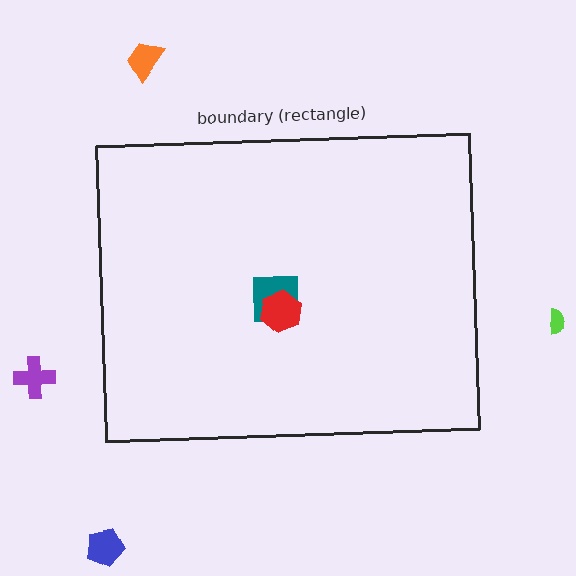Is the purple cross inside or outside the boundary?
Outside.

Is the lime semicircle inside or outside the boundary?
Outside.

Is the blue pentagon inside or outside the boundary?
Outside.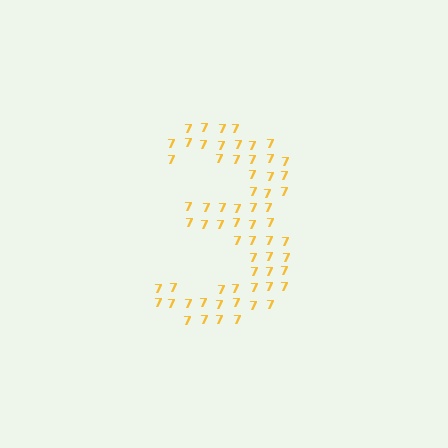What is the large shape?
The large shape is the digit 3.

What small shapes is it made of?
It is made of small digit 7's.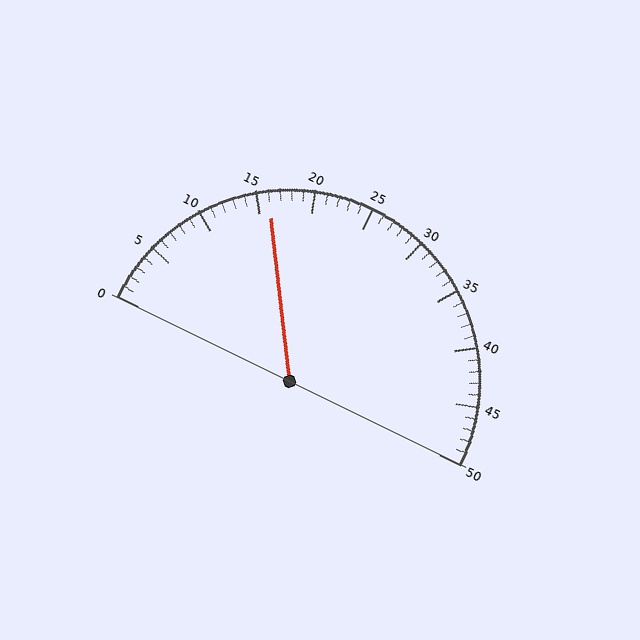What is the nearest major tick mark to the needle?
The nearest major tick mark is 15.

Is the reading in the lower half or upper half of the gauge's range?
The reading is in the lower half of the range (0 to 50).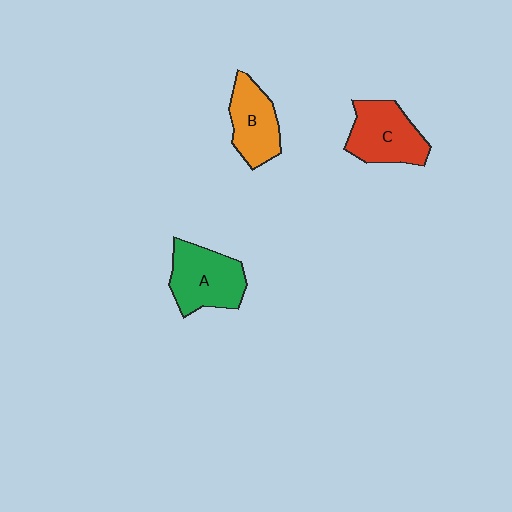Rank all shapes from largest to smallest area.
From largest to smallest: A (green), C (red), B (orange).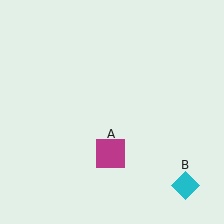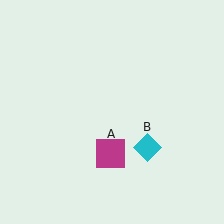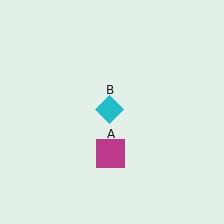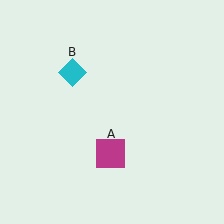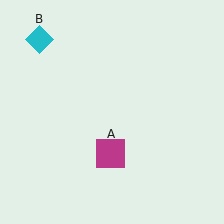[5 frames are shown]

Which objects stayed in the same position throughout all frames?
Magenta square (object A) remained stationary.